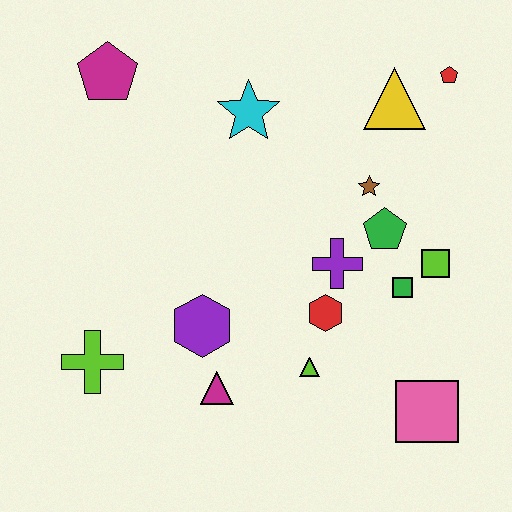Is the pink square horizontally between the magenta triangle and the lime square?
Yes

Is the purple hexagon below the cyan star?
Yes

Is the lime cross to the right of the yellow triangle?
No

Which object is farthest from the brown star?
The lime cross is farthest from the brown star.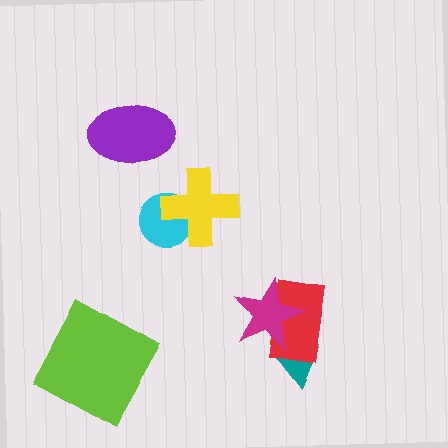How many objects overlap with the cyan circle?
1 object overlaps with the cyan circle.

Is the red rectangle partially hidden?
Yes, it is partially covered by another shape.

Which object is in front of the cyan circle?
The yellow cross is in front of the cyan circle.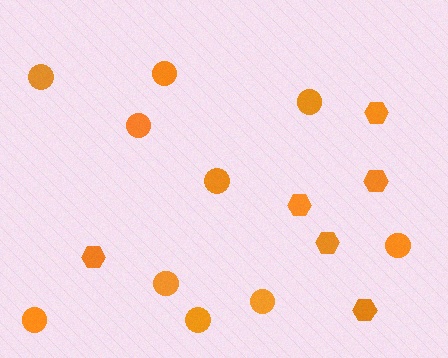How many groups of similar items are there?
There are 2 groups: one group of hexagons (6) and one group of circles (10).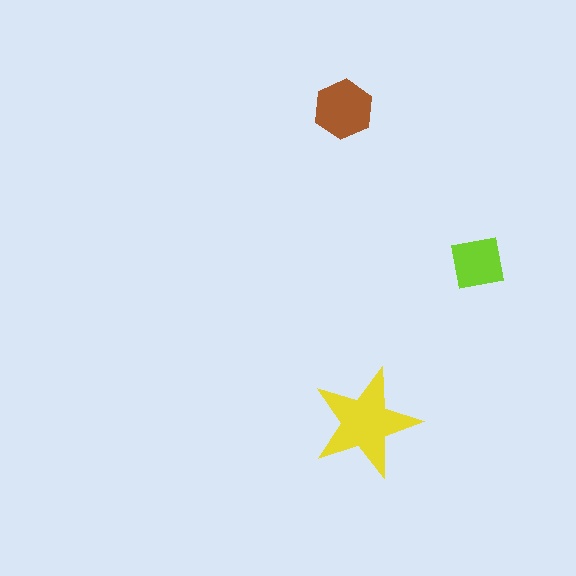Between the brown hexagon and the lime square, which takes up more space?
The brown hexagon.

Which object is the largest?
The yellow star.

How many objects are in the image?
There are 3 objects in the image.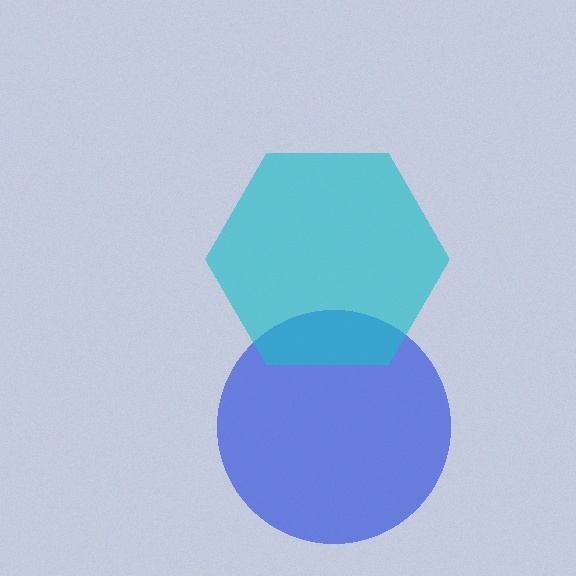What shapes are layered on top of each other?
The layered shapes are: a blue circle, a cyan hexagon.